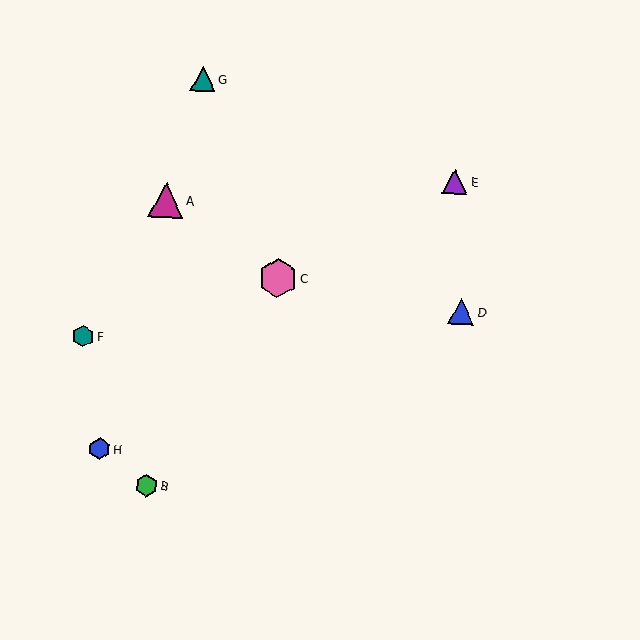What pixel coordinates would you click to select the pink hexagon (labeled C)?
Click at (278, 278) to select the pink hexagon C.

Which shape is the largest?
The pink hexagon (labeled C) is the largest.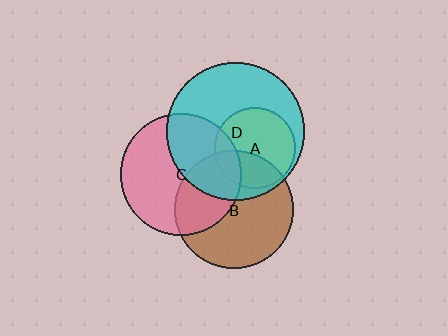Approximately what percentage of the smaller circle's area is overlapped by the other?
Approximately 30%.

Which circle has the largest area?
Circle D (cyan).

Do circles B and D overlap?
Yes.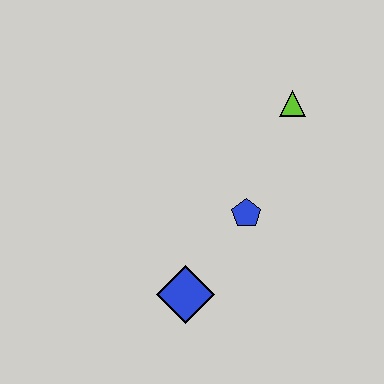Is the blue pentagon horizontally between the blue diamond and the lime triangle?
Yes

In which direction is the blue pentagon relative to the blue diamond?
The blue pentagon is above the blue diamond.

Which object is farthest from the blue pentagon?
The lime triangle is farthest from the blue pentagon.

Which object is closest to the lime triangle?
The blue pentagon is closest to the lime triangle.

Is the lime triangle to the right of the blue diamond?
Yes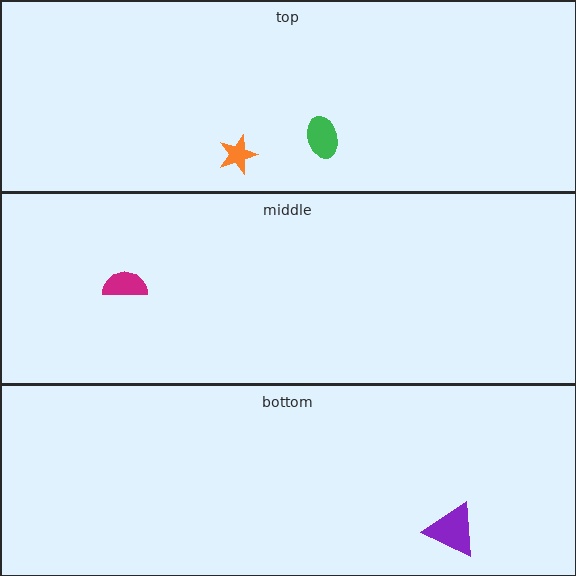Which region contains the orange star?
The top region.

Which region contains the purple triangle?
The bottom region.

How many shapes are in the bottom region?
1.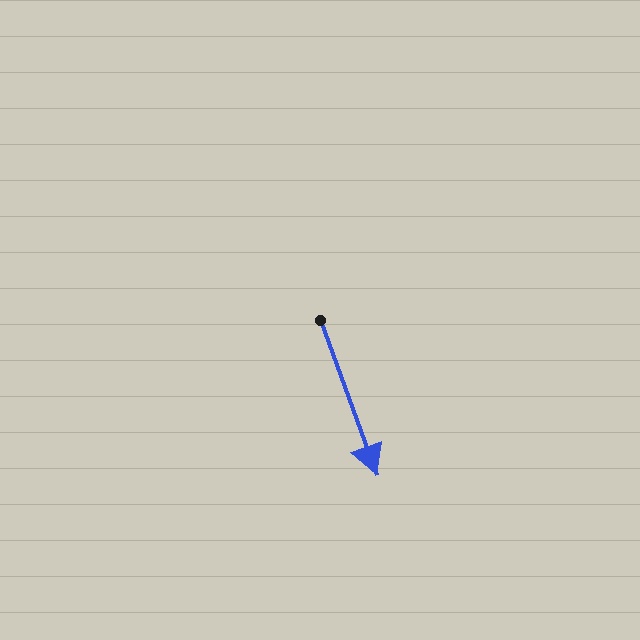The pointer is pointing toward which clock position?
Roughly 5 o'clock.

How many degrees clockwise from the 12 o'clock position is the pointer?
Approximately 160 degrees.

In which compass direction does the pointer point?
South.